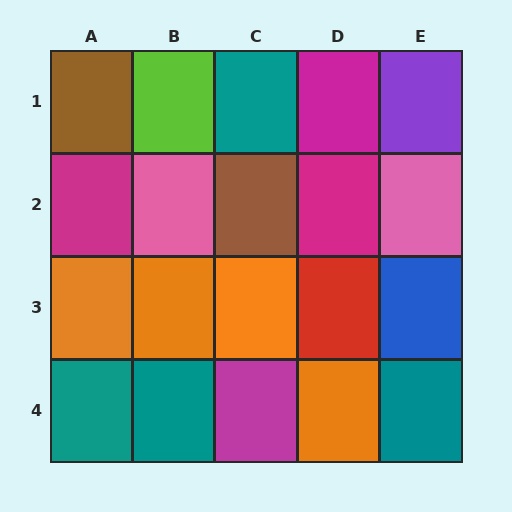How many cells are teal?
4 cells are teal.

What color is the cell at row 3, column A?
Orange.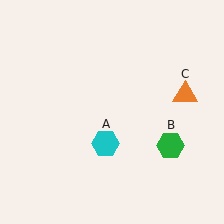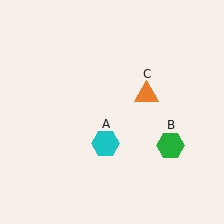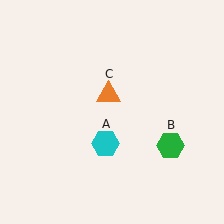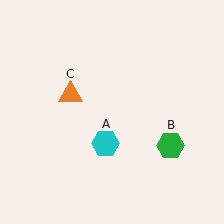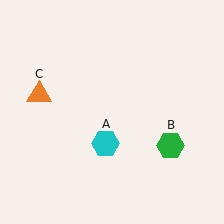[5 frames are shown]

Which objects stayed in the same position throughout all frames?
Cyan hexagon (object A) and green hexagon (object B) remained stationary.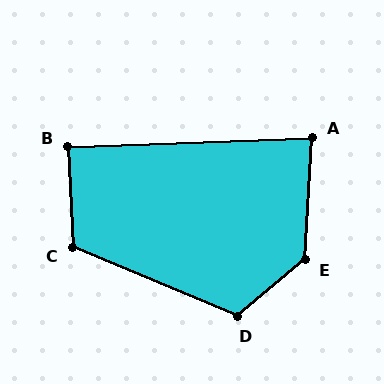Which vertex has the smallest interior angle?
A, at approximately 85 degrees.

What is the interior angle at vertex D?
Approximately 118 degrees (obtuse).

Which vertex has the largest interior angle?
E, at approximately 133 degrees.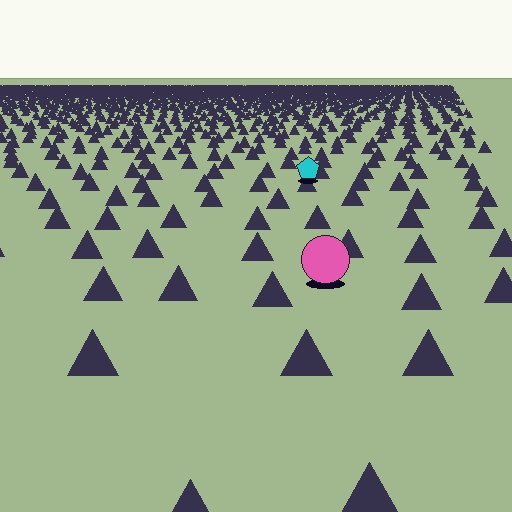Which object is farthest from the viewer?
The cyan pentagon is farthest from the viewer. It appears smaller and the ground texture around it is denser.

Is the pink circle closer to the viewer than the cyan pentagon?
Yes. The pink circle is closer — you can tell from the texture gradient: the ground texture is coarser near it.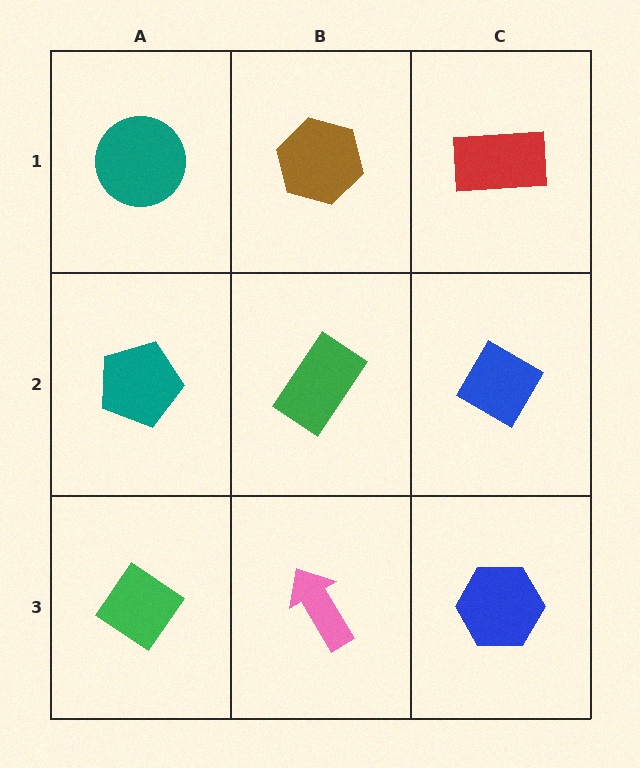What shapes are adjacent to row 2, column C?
A red rectangle (row 1, column C), a blue hexagon (row 3, column C), a green rectangle (row 2, column B).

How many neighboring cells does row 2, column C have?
3.